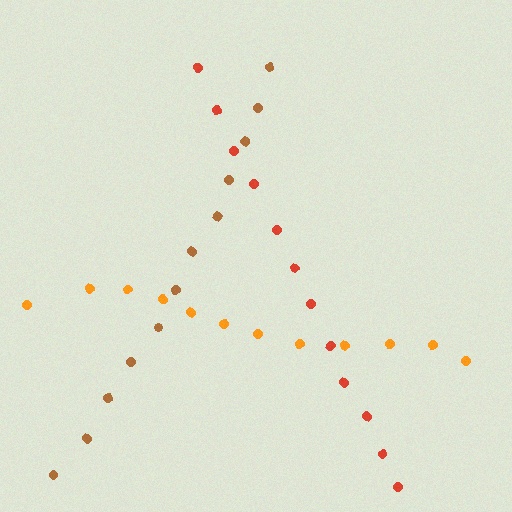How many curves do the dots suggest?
There are 3 distinct paths.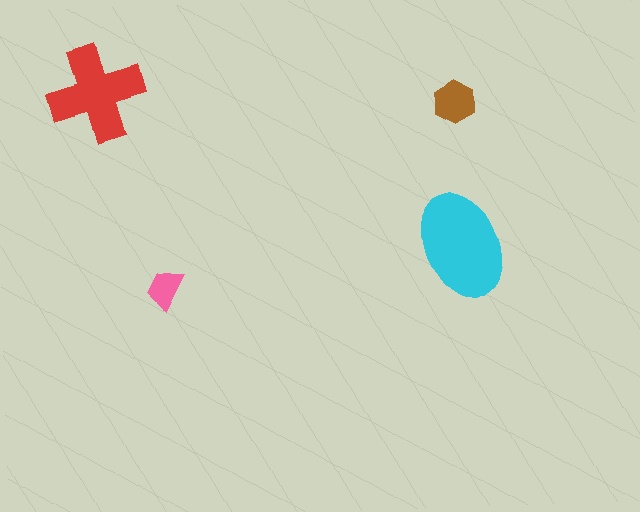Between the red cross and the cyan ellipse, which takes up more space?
The cyan ellipse.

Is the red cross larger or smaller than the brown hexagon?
Larger.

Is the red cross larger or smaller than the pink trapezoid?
Larger.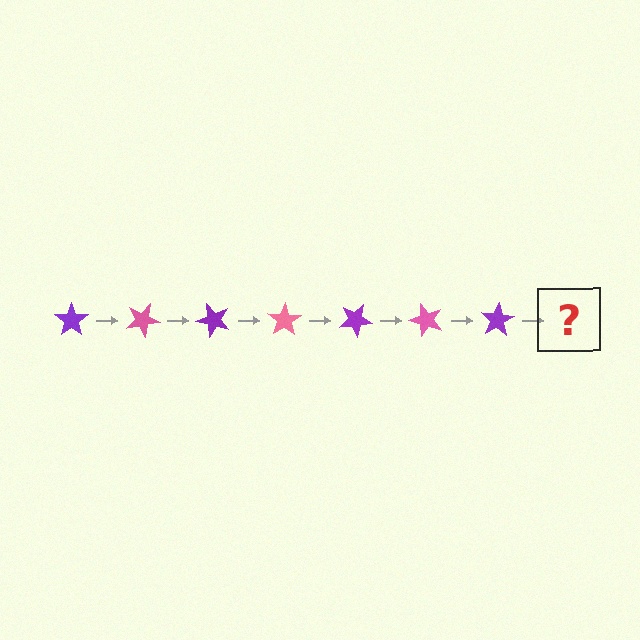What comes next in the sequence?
The next element should be a pink star, rotated 175 degrees from the start.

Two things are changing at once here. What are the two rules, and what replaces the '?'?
The two rules are that it rotates 25 degrees each step and the color cycles through purple and pink. The '?' should be a pink star, rotated 175 degrees from the start.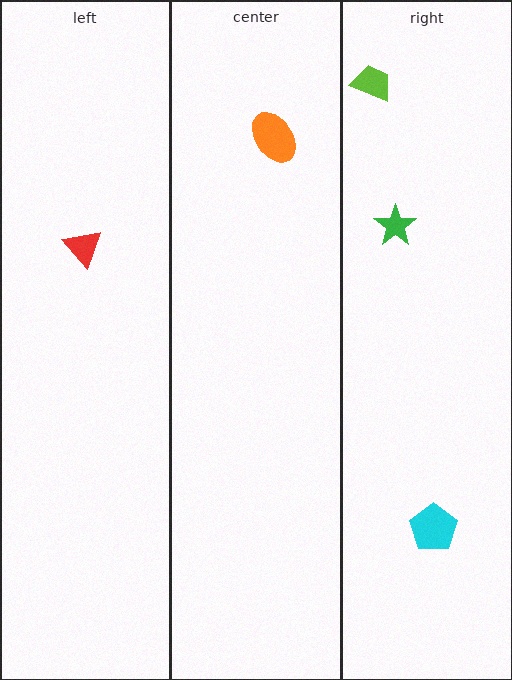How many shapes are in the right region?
3.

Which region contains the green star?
The right region.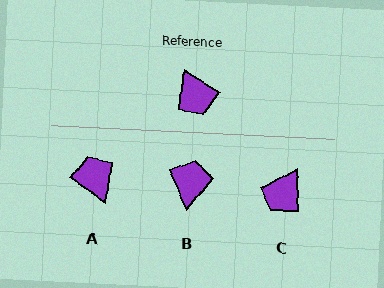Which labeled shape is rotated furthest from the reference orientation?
A, about 178 degrees away.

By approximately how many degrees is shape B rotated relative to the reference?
Approximately 146 degrees counter-clockwise.